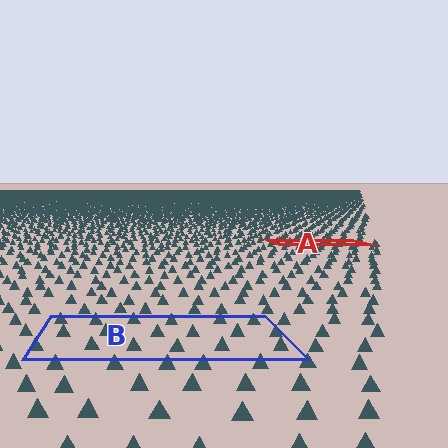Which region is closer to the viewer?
Region B is closer. The texture elements there are larger and more spread out.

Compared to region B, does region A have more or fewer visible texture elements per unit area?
Region A has more texture elements per unit area — they are packed more densely because it is farther away.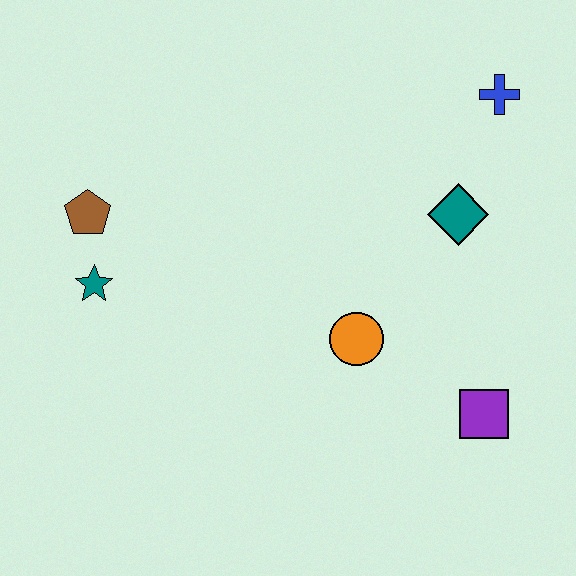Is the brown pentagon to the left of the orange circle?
Yes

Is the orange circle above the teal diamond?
No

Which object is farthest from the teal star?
The blue cross is farthest from the teal star.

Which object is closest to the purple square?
The orange circle is closest to the purple square.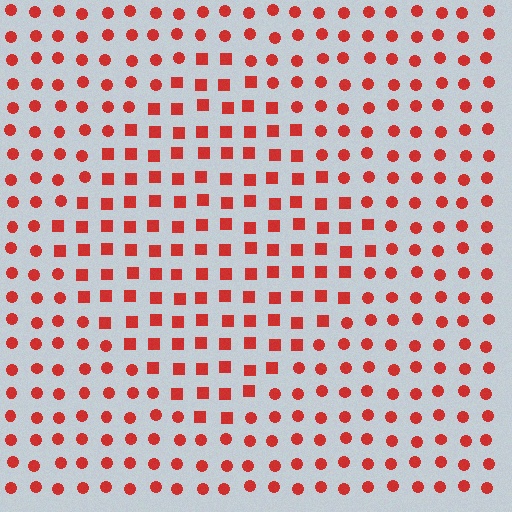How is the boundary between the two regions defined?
The boundary is defined by a change in element shape: squares inside vs. circles outside. All elements share the same color and spacing.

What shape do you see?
I see a diamond.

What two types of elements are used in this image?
The image uses squares inside the diamond region and circles outside it.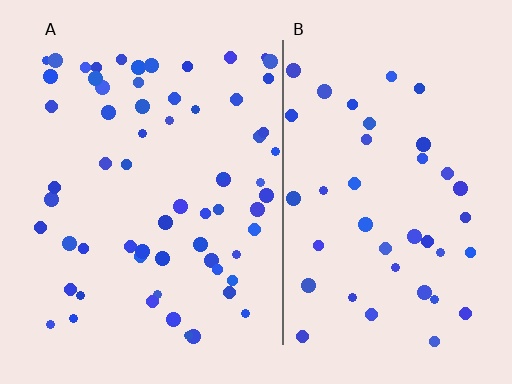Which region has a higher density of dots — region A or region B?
A (the left).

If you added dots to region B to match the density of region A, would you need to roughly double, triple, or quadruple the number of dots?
Approximately double.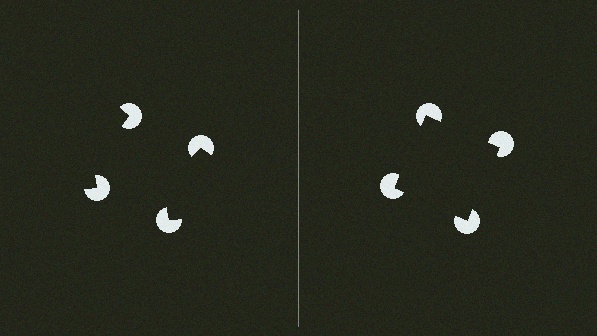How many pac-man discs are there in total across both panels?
8 — 4 on each side.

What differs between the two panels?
The pac-man discs are positioned identically on both sides; only the wedge orientations differ. On the right they align to a square; on the left they are misaligned.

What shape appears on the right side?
An illusory square.